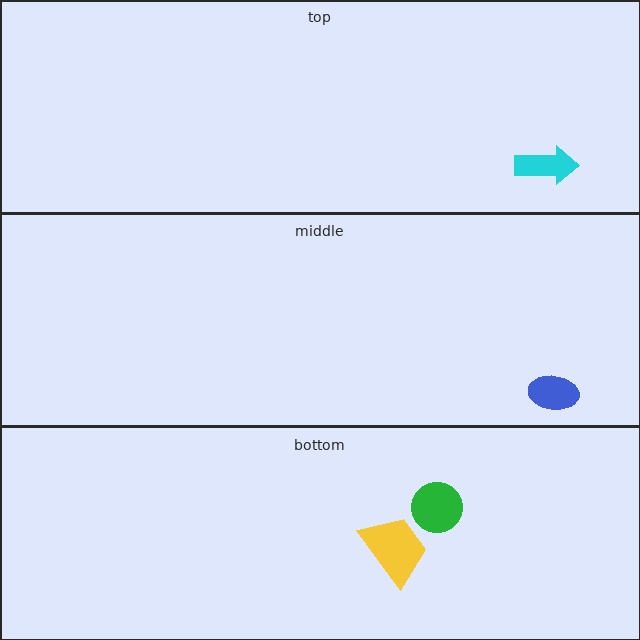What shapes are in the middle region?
The blue ellipse.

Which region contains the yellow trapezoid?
The bottom region.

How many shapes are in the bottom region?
2.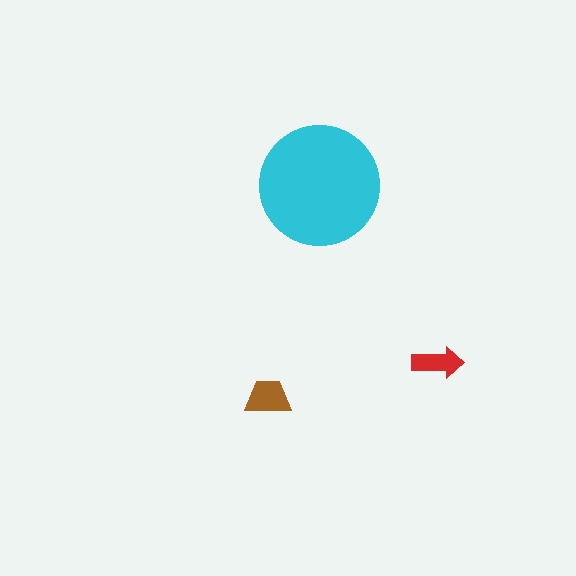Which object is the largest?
The cyan circle.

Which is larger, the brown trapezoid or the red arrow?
The brown trapezoid.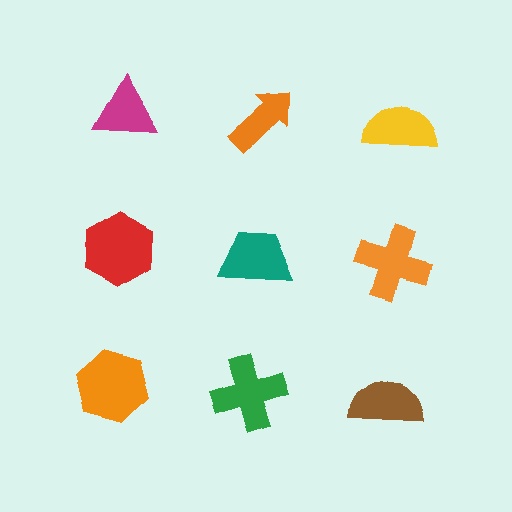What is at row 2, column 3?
An orange cross.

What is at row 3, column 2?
A green cross.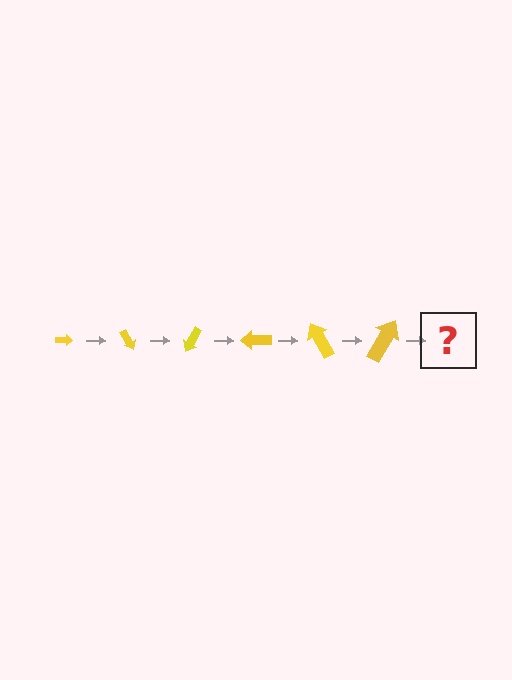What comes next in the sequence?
The next element should be an arrow, larger than the previous one and rotated 360 degrees from the start.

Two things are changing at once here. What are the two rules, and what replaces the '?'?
The two rules are that the arrow grows larger each step and it rotates 60 degrees each step. The '?' should be an arrow, larger than the previous one and rotated 360 degrees from the start.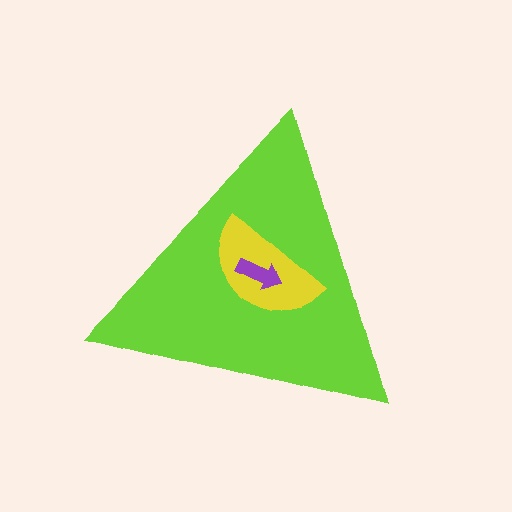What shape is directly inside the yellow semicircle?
The purple arrow.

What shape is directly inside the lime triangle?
The yellow semicircle.